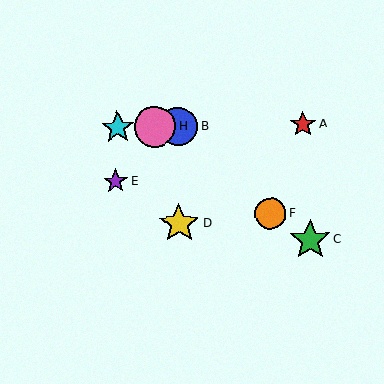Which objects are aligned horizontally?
Objects A, B, G, H are aligned horizontally.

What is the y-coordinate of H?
Object H is at y≈127.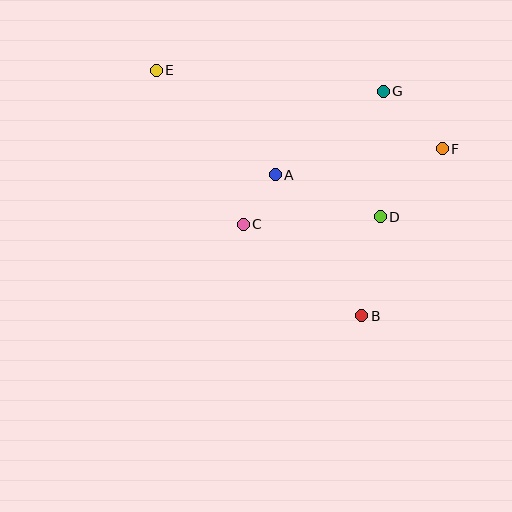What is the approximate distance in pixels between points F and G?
The distance between F and G is approximately 82 pixels.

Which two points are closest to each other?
Points A and C are closest to each other.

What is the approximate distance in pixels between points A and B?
The distance between A and B is approximately 165 pixels.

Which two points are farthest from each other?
Points B and E are farthest from each other.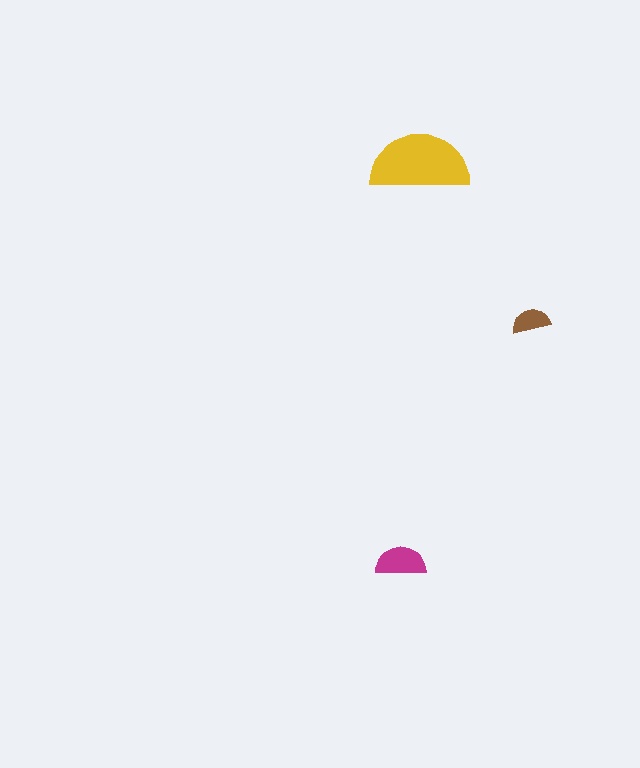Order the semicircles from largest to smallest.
the yellow one, the magenta one, the brown one.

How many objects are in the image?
There are 3 objects in the image.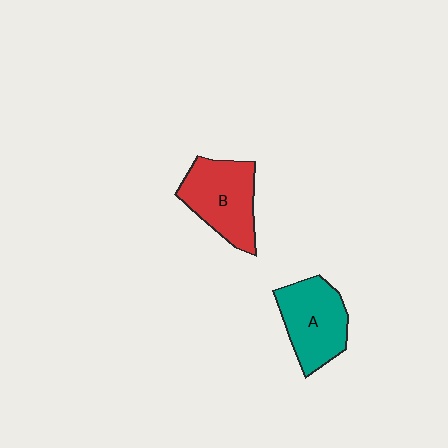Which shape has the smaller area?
Shape A (teal).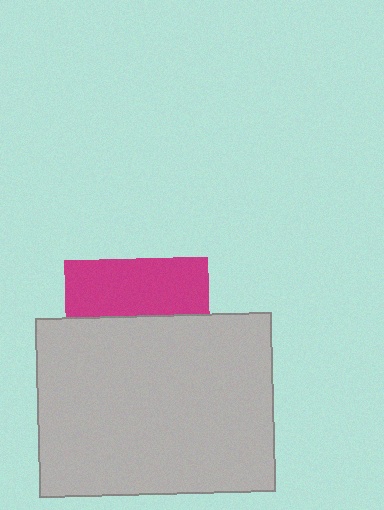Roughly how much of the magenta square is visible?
A small part of it is visible (roughly 39%).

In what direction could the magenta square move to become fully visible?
The magenta square could move up. That would shift it out from behind the light gray rectangle entirely.